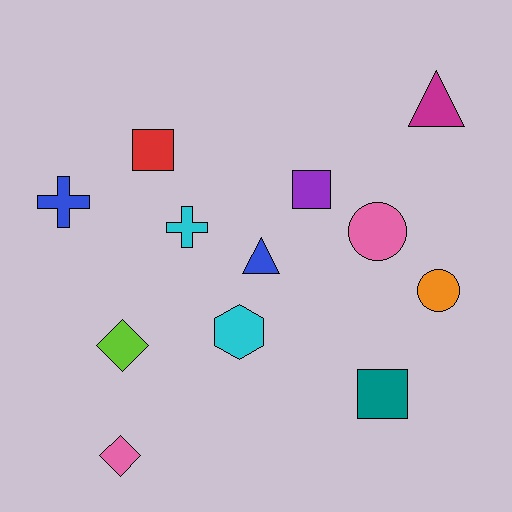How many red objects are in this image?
There is 1 red object.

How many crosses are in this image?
There are 2 crosses.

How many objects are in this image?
There are 12 objects.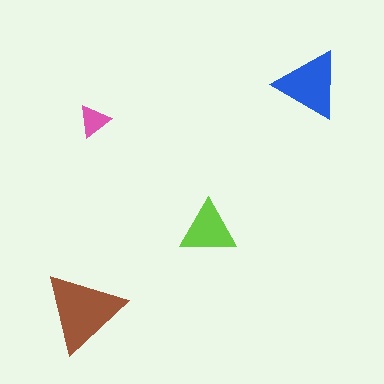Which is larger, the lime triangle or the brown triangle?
The brown one.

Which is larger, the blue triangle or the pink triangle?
The blue one.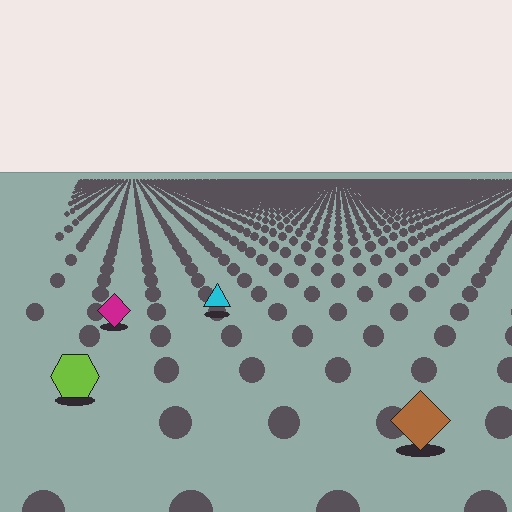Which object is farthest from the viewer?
The cyan triangle is farthest from the viewer. It appears smaller and the ground texture around it is denser.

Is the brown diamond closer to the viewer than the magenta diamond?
Yes. The brown diamond is closer — you can tell from the texture gradient: the ground texture is coarser near it.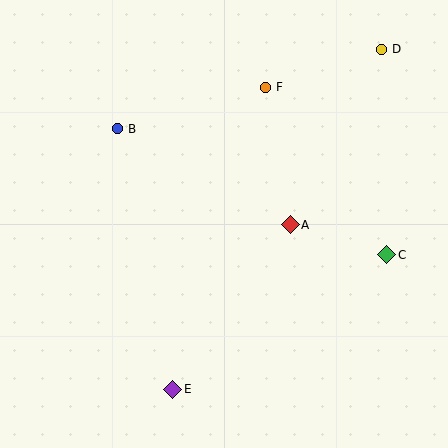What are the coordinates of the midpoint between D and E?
The midpoint between D and E is at (277, 219).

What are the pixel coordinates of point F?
Point F is at (265, 87).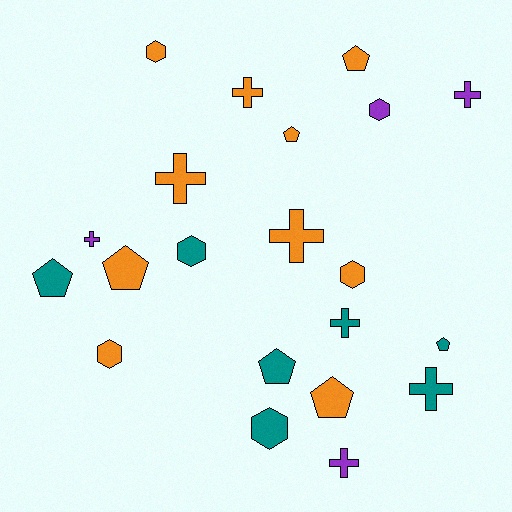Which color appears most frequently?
Orange, with 10 objects.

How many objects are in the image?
There are 21 objects.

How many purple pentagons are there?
There are no purple pentagons.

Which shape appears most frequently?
Cross, with 8 objects.